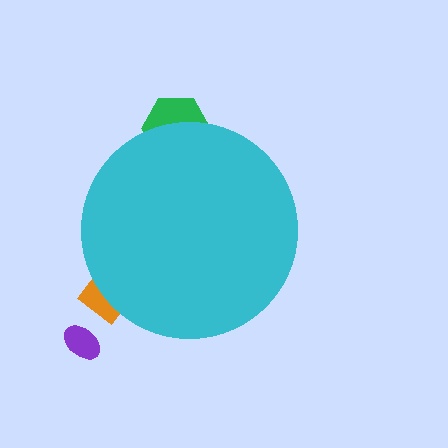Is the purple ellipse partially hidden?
No, the purple ellipse is fully visible.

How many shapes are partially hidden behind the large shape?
2 shapes are partially hidden.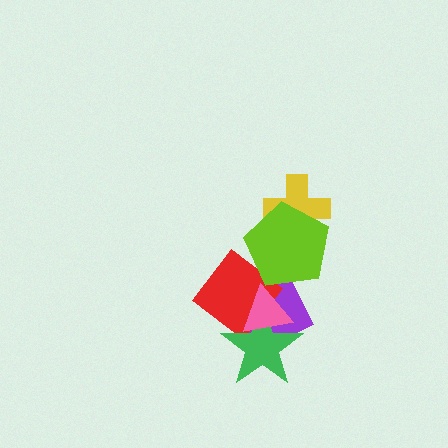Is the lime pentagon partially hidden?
No, no other shape covers it.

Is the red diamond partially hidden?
Yes, it is partially covered by another shape.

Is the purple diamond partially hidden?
Yes, it is partially covered by another shape.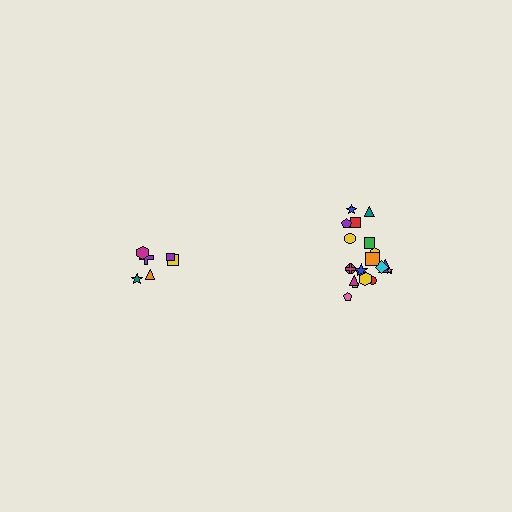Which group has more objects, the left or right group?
The right group.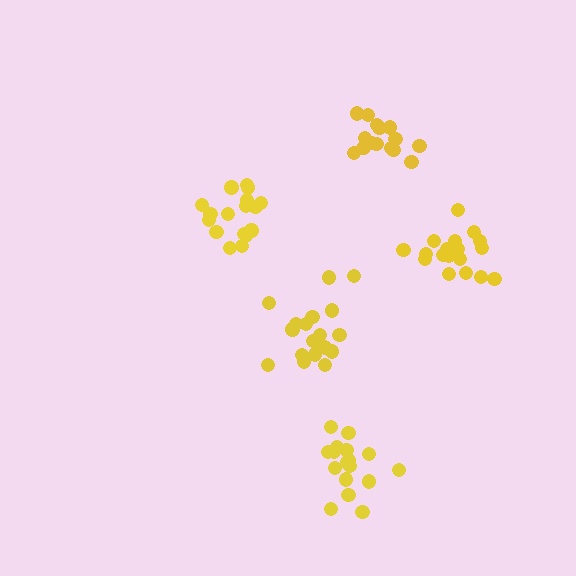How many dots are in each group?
Group 1: 15 dots, Group 2: 17 dots, Group 3: 19 dots, Group 4: 19 dots, Group 5: 17 dots (87 total).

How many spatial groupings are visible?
There are 5 spatial groupings.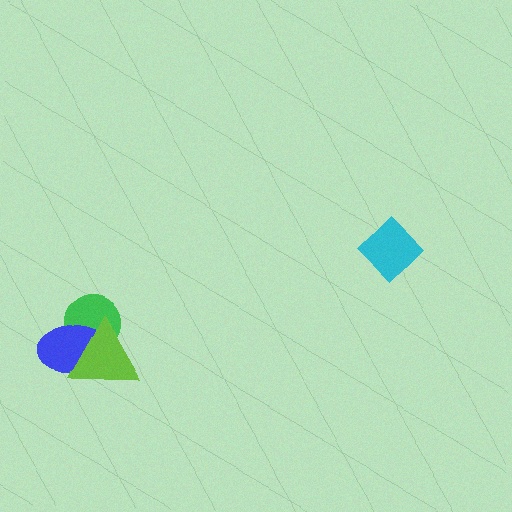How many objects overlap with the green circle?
2 objects overlap with the green circle.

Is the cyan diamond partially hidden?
No, no other shape covers it.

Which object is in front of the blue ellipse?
The lime triangle is in front of the blue ellipse.